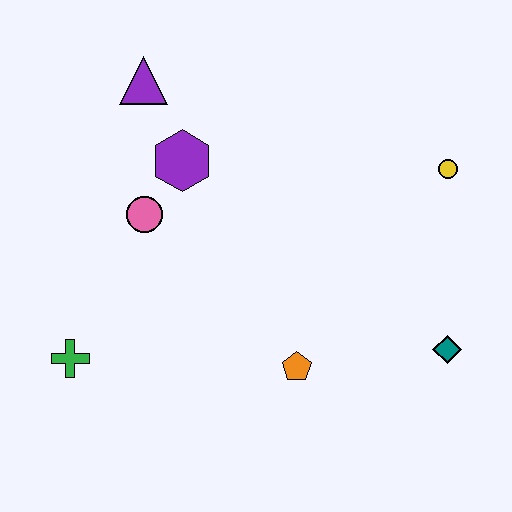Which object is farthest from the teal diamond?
The purple triangle is farthest from the teal diamond.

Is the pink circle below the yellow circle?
Yes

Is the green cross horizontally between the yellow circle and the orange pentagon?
No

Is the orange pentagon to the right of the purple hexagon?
Yes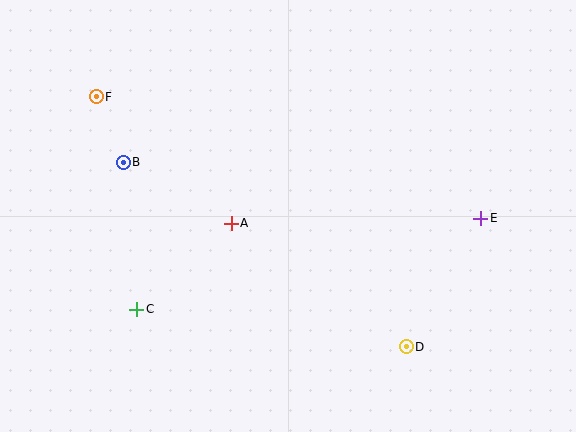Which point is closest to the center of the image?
Point A at (231, 223) is closest to the center.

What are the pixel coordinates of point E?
Point E is at (481, 218).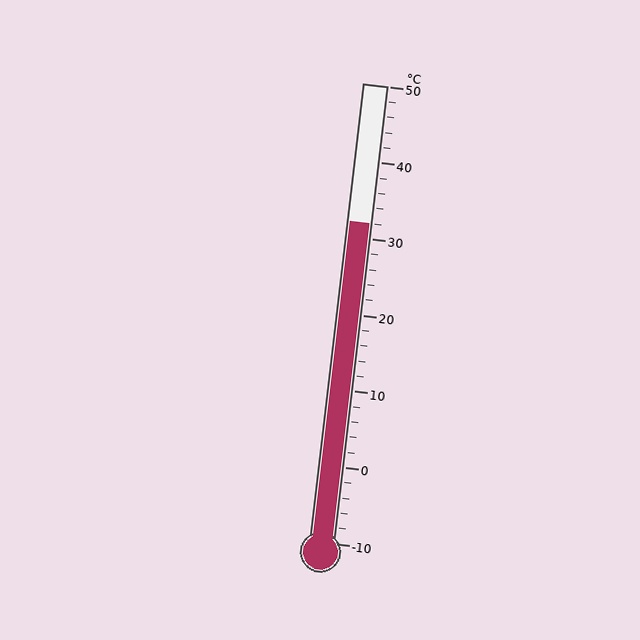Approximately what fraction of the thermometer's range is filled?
The thermometer is filled to approximately 70% of its range.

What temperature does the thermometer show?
The thermometer shows approximately 32°C.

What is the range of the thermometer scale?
The thermometer scale ranges from -10°C to 50°C.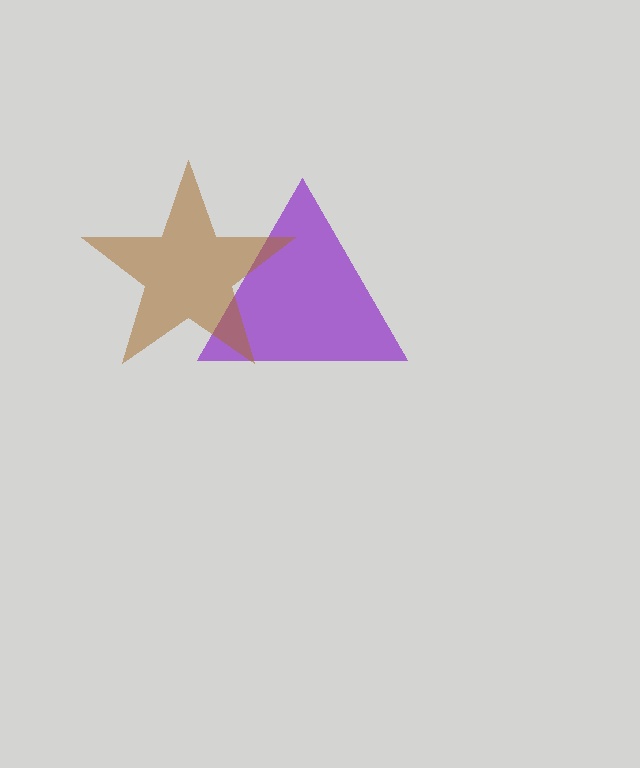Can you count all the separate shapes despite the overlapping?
Yes, there are 2 separate shapes.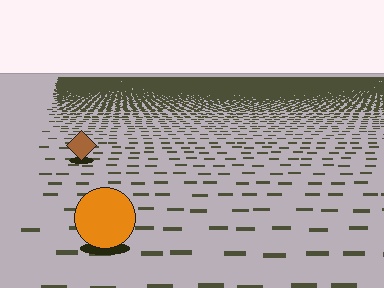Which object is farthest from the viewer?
The brown diamond is farthest from the viewer. It appears smaller and the ground texture around it is denser.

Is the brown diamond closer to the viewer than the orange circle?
No. The orange circle is closer — you can tell from the texture gradient: the ground texture is coarser near it.